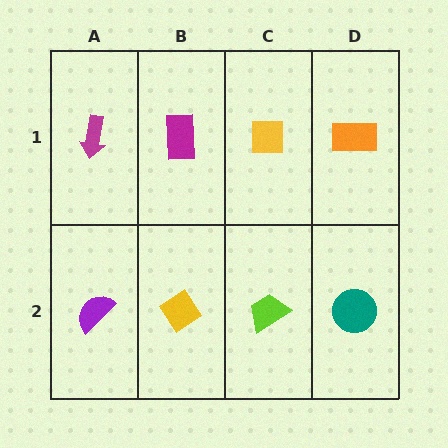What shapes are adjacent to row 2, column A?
A magenta arrow (row 1, column A), a yellow diamond (row 2, column B).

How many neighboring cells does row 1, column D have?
2.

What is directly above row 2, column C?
A yellow square.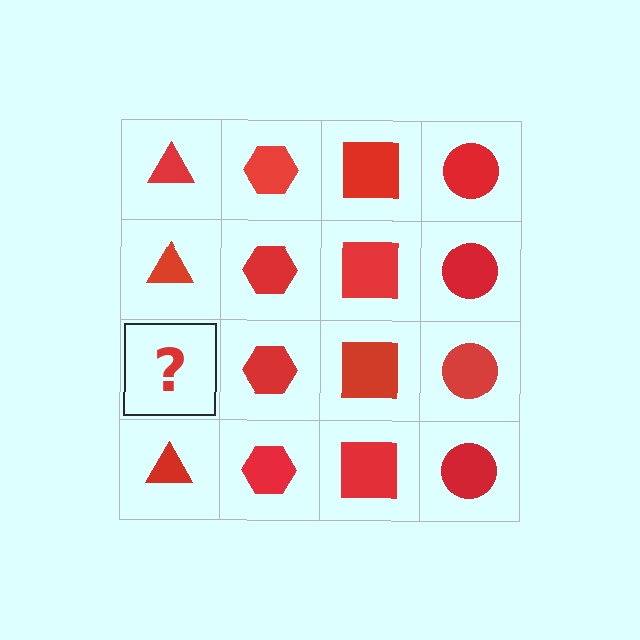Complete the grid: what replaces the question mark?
The question mark should be replaced with a red triangle.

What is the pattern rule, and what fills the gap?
The rule is that each column has a consistent shape. The gap should be filled with a red triangle.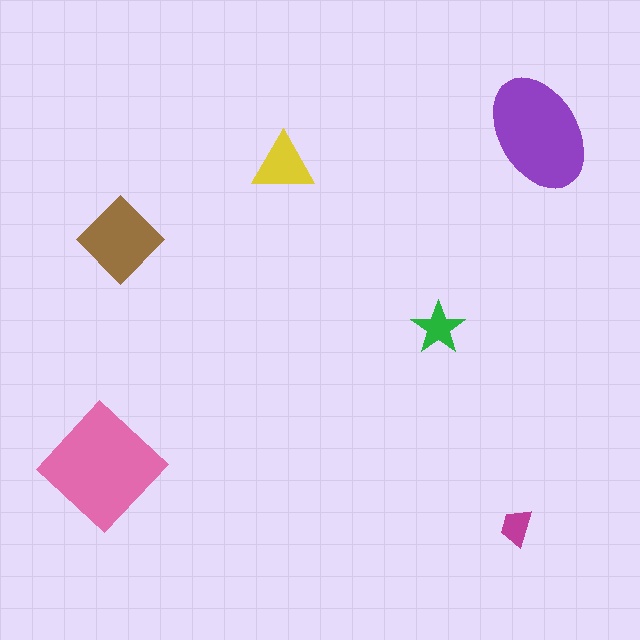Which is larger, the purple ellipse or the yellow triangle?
The purple ellipse.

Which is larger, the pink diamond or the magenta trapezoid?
The pink diamond.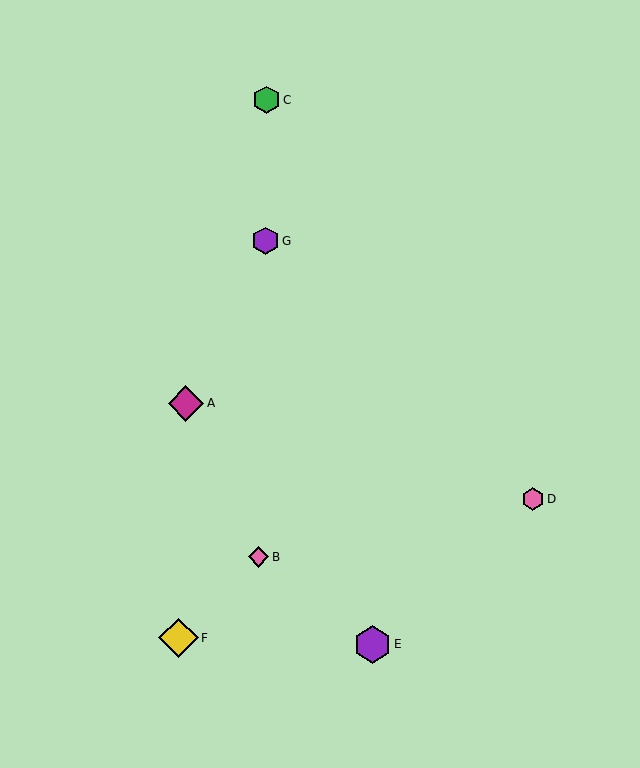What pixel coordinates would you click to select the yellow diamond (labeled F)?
Click at (179, 638) to select the yellow diamond F.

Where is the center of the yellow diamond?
The center of the yellow diamond is at (179, 638).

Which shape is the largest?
The yellow diamond (labeled F) is the largest.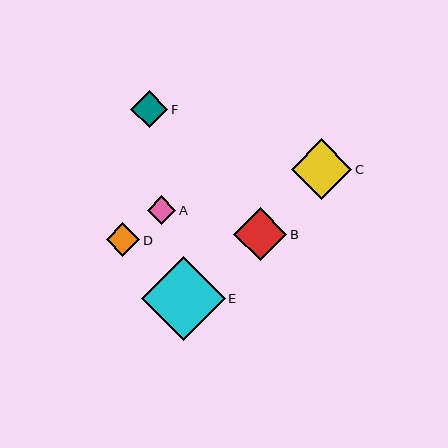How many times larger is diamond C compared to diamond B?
Diamond C is approximately 1.1 times the size of diamond B.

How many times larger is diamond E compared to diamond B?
Diamond E is approximately 1.6 times the size of diamond B.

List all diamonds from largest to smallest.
From largest to smallest: E, C, B, F, D, A.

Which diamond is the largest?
Diamond E is the largest with a size of approximately 84 pixels.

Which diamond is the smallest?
Diamond A is the smallest with a size of approximately 28 pixels.